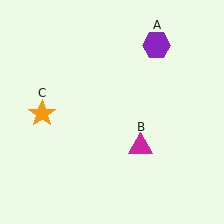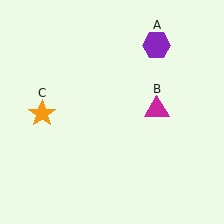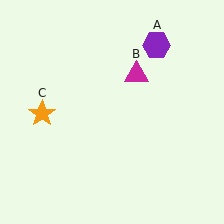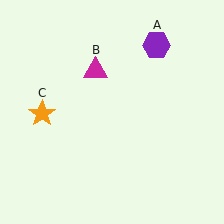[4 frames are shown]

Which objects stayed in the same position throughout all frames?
Purple hexagon (object A) and orange star (object C) remained stationary.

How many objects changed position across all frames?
1 object changed position: magenta triangle (object B).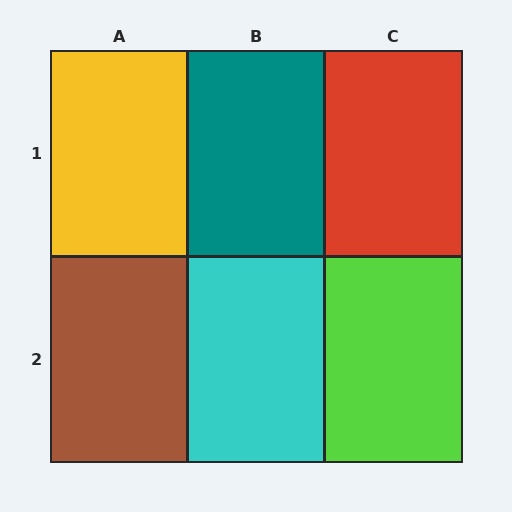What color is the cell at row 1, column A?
Yellow.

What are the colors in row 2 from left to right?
Brown, cyan, lime.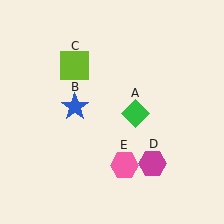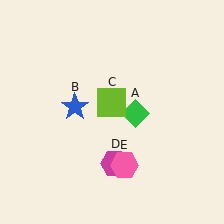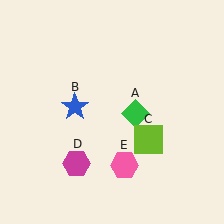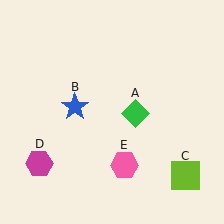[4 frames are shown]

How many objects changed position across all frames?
2 objects changed position: lime square (object C), magenta hexagon (object D).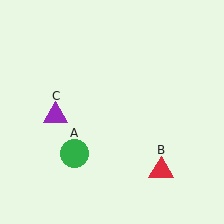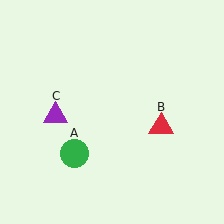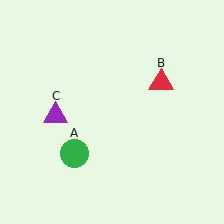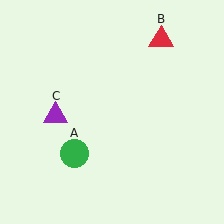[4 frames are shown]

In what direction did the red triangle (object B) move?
The red triangle (object B) moved up.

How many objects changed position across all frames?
1 object changed position: red triangle (object B).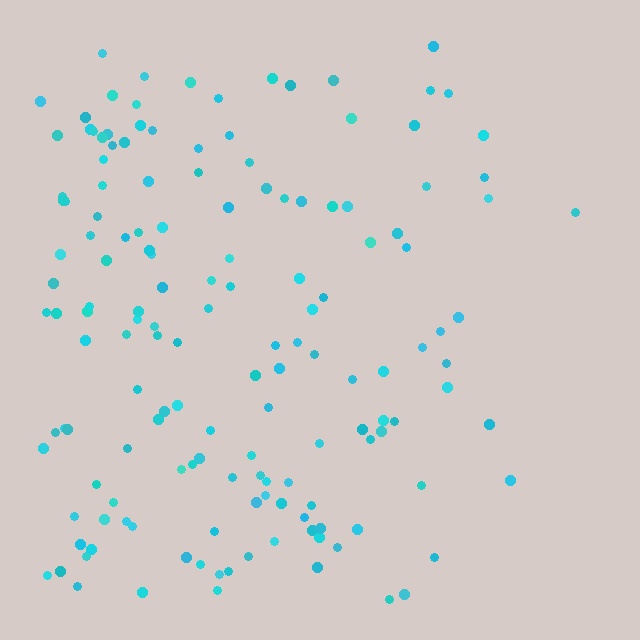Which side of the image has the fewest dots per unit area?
The right.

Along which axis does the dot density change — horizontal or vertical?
Horizontal.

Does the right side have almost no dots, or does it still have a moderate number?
Still a moderate number, just noticeably fewer than the left.